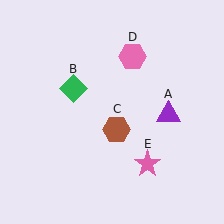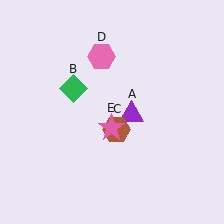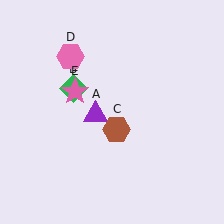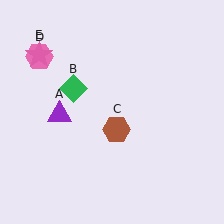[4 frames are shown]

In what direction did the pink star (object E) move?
The pink star (object E) moved up and to the left.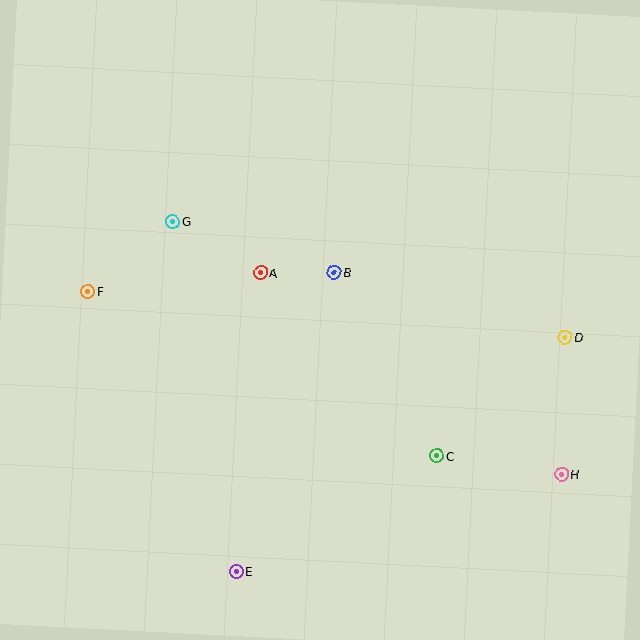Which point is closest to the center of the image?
Point B at (334, 272) is closest to the center.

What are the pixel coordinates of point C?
Point C is at (437, 456).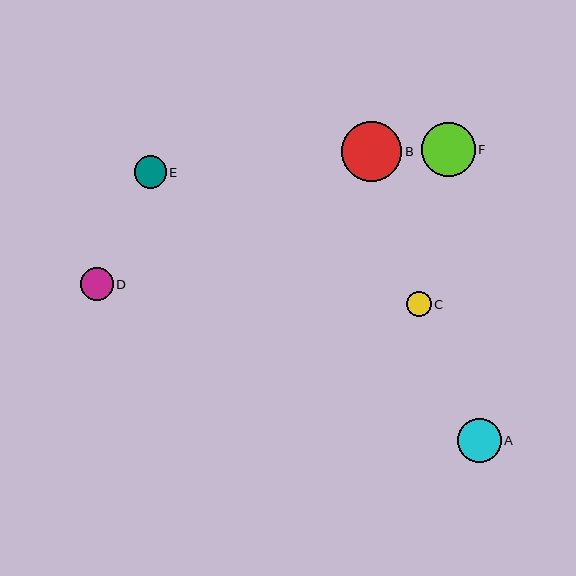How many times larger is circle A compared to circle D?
Circle A is approximately 1.3 times the size of circle D.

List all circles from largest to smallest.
From largest to smallest: B, F, A, D, E, C.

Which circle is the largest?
Circle B is the largest with a size of approximately 60 pixels.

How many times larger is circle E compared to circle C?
Circle E is approximately 1.3 times the size of circle C.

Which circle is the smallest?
Circle C is the smallest with a size of approximately 25 pixels.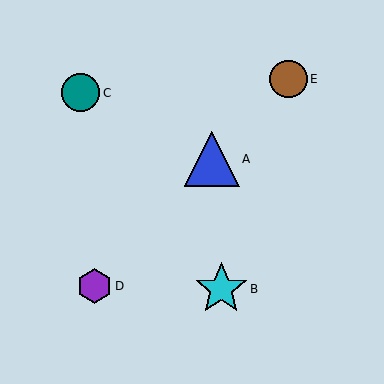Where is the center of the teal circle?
The center of the teal circle is at (80, 93).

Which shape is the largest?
The blue triangle (labeled A) is the largest.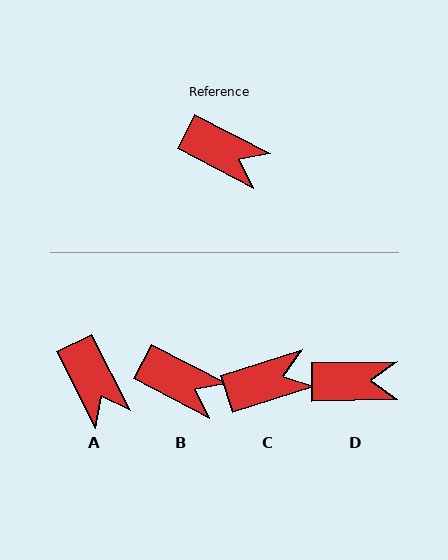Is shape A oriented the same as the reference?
No, it is off by about 35 degrees.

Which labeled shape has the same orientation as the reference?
B.